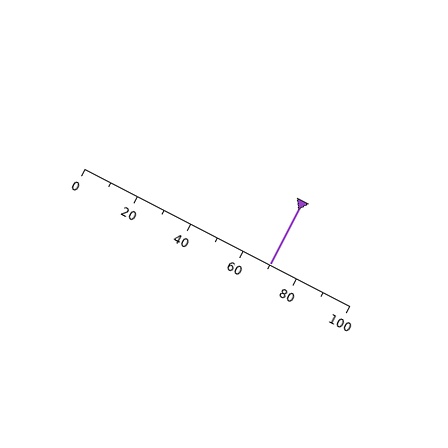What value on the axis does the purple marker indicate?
The marker indicates approximately 70.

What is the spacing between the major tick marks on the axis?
The major ticks are spaced 20 apart.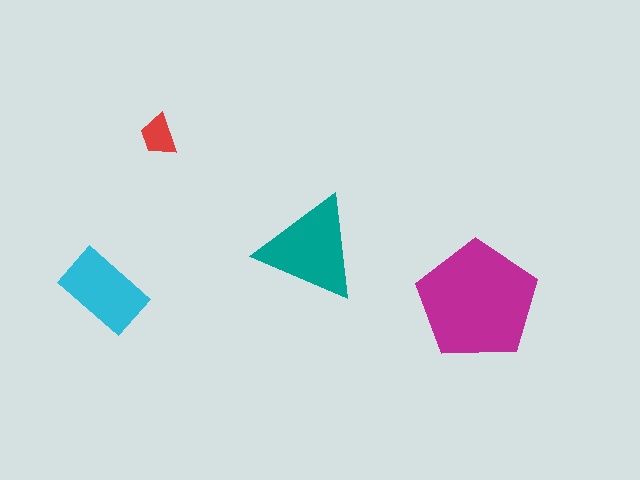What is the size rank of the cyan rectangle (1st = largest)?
3rd.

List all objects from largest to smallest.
The magenta pentagon, the teal triangle, the cyan rectangle, the red trapezoid.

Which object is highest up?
The red trapezoid is topmost.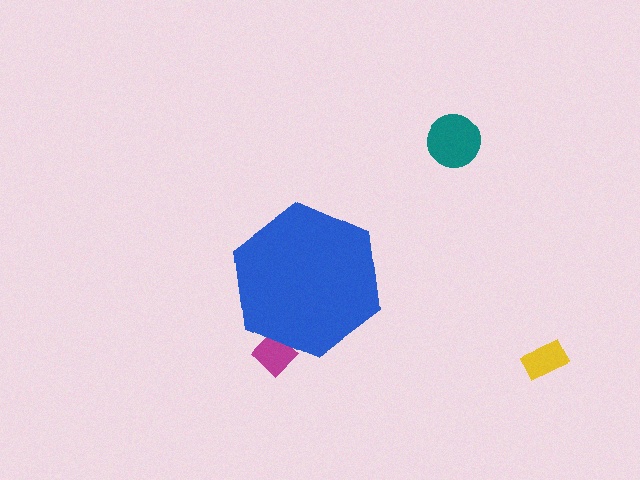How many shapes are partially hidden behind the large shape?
1 shape is partially hidden.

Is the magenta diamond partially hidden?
Yes, the magenta diamond is partially hidden behind the blue hexagon.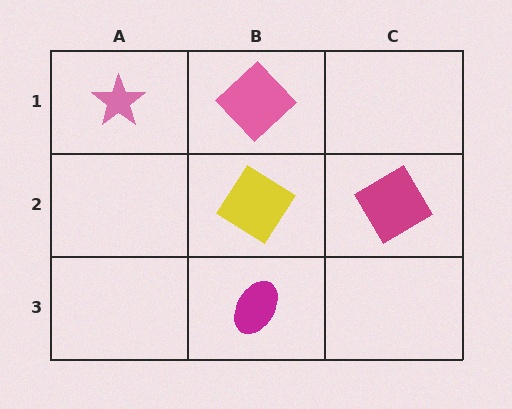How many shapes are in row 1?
2 shapes.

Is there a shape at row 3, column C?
No, that cell is empty.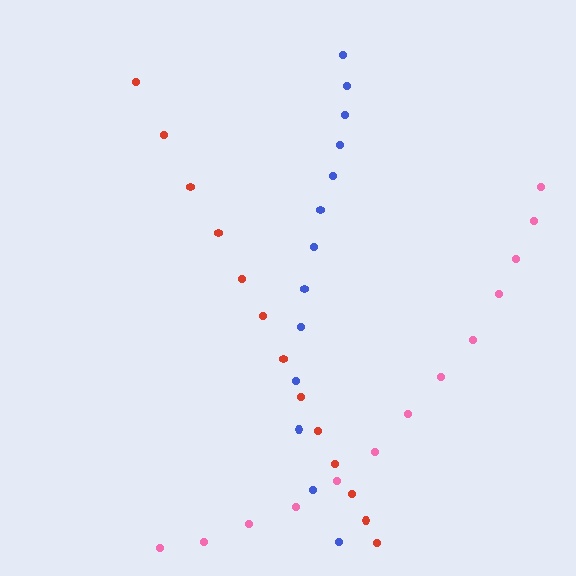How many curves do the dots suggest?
There are 3 distinct paths.